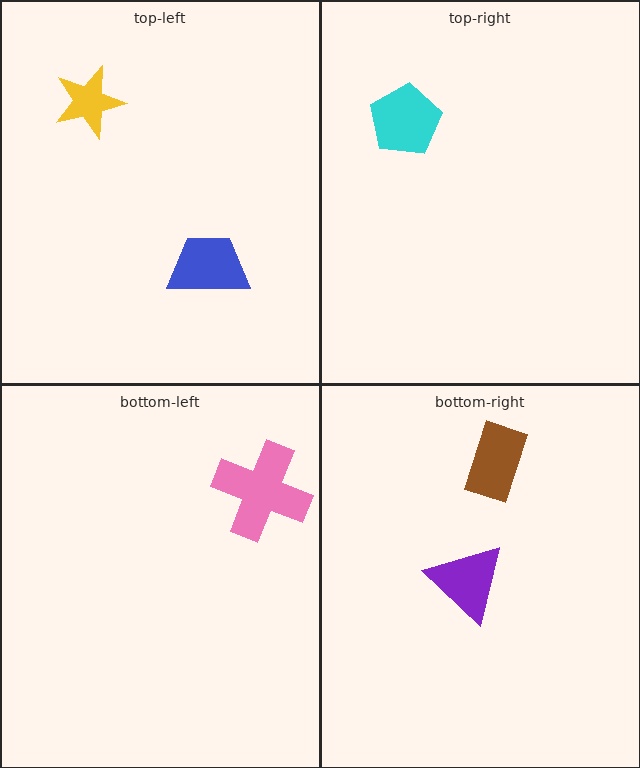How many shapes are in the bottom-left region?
1.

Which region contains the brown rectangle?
The bottom-right region.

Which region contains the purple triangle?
The bottom-right region.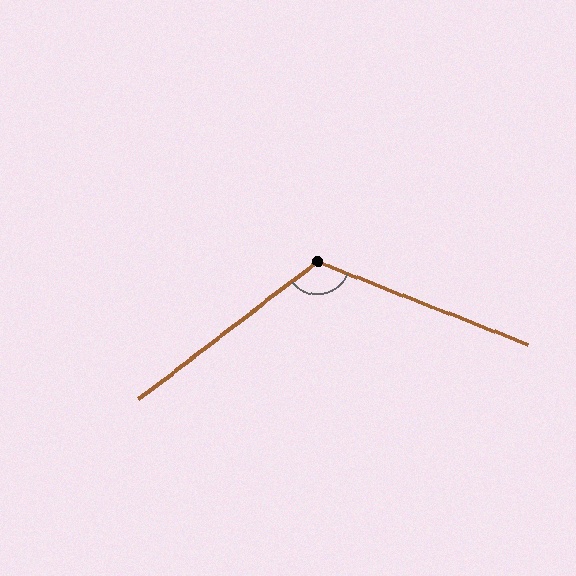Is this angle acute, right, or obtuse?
It is obtuse.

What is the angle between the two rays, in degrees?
Approximately 121 degrees.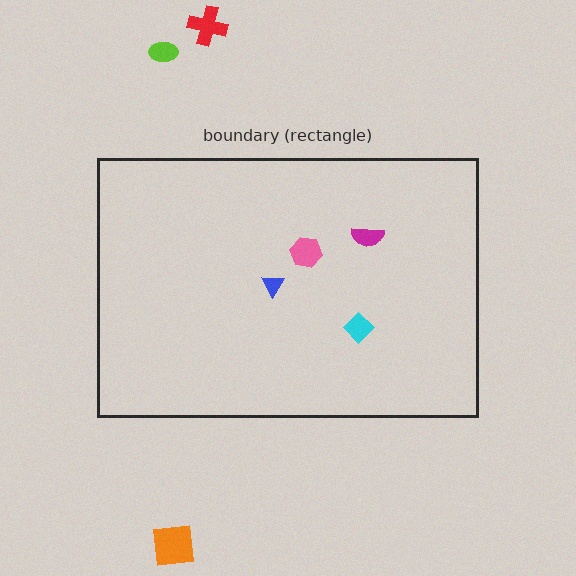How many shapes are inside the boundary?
4 inside, 3 outside.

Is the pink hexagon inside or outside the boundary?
Inside.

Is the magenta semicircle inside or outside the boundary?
Inside.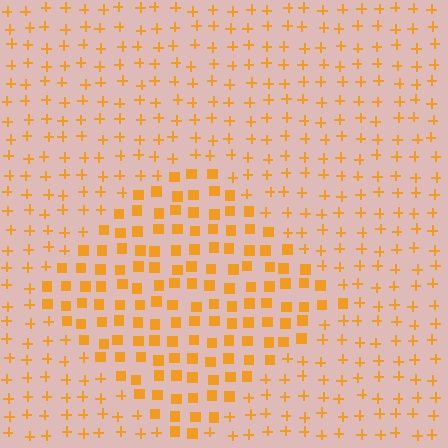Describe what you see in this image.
The image is filled with small orange elements arranged in a uniform grid. A diamond-shaped region contains squares, while the surrounding area contains plus signs. The boundary is defined purely by the change in element shape.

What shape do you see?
I see a diamond.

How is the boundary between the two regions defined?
The boundary is defined by a change in element shape: squares inside vs. plus signs outside. All elements share the same color and spacing.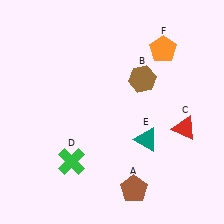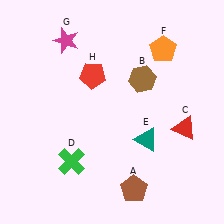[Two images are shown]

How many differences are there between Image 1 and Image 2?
There are 2 differences between the two images.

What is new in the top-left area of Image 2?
A magenta star (G) was added in the top-left area of Image 2.